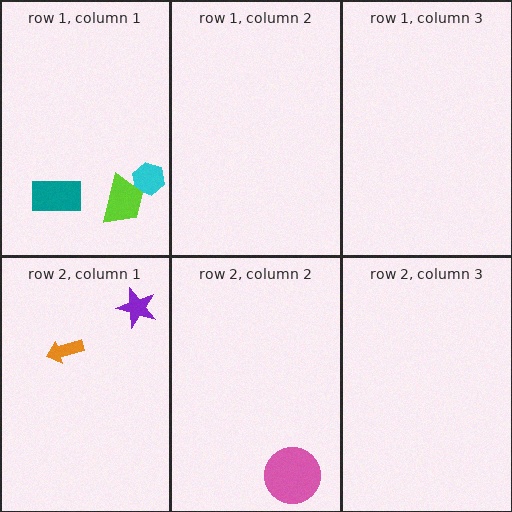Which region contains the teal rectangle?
The row 1, column 1 region.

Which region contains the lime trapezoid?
The row 1, column 1 region.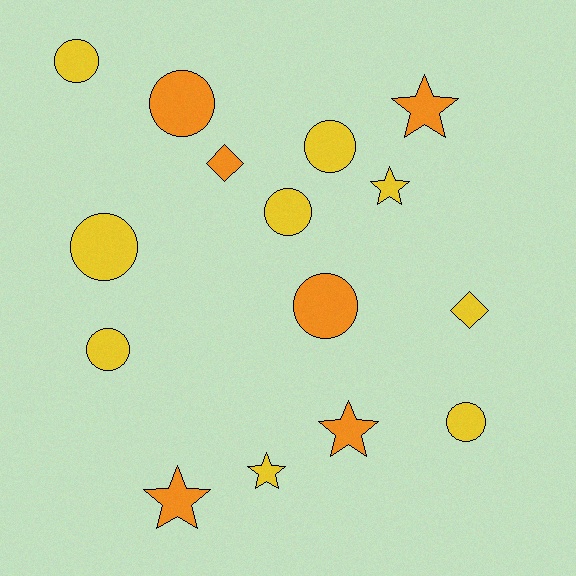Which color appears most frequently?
Yellow, with 9 objects.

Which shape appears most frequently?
Circle, with 8 objects.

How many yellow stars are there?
There are 2 yellow stars.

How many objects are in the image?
There are 15 objects.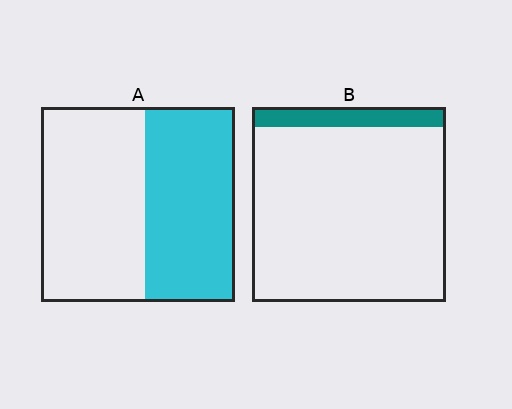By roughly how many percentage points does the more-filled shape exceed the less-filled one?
By roughly 35 percentage points (A over B).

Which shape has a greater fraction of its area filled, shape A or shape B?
Shape A.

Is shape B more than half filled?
No.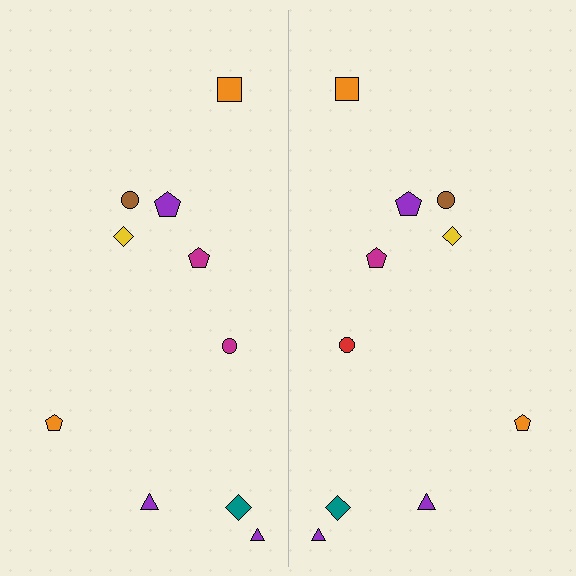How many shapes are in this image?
There are 20 shapes in this image.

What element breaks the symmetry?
The red circle on the right side breaks the symmetry — its mirror counterpart is magenta.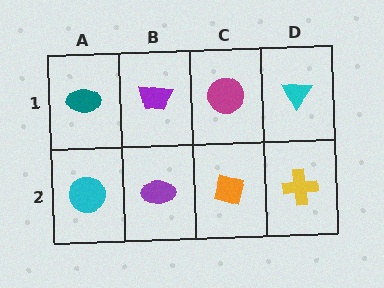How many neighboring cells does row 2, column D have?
2.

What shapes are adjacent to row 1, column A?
A cyan circle (row 2, column A), a purple trapezoid (row 1, column B).